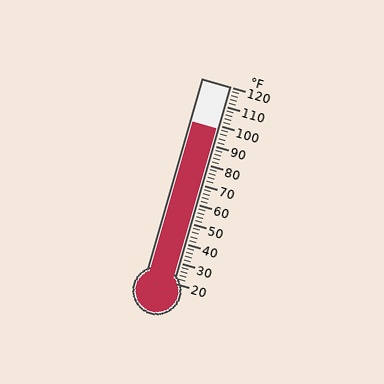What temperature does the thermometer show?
The thermometer shows approximately 98°F.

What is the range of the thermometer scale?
The thermometer scale ranges from 20°F to 120°F.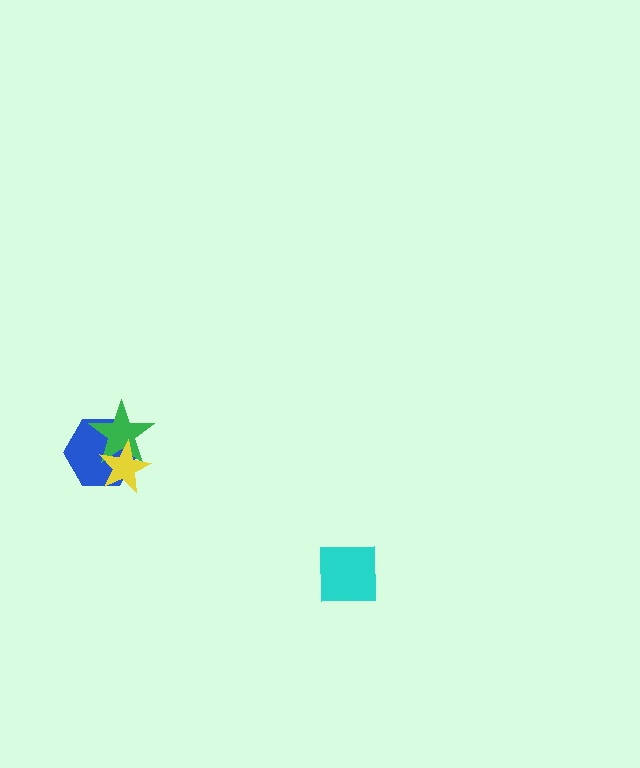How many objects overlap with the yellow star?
2 objects overlap with the yellow star.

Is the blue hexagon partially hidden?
Yes, it is partially covered by another shape.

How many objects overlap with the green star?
2 objects overlap with the green star.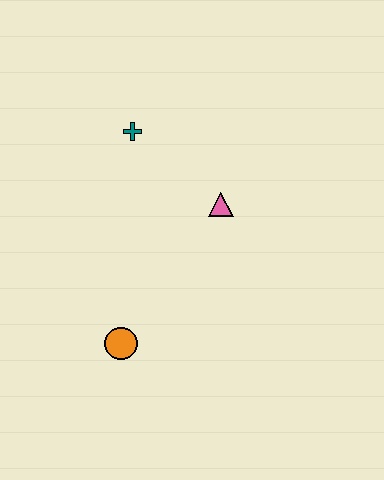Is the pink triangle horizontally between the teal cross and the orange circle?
No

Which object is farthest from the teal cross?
The orange circle is farthest from the teal cross.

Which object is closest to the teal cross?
The pink triangle is closest to the teal cross.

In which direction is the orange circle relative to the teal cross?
The orange circle is below the teal cross.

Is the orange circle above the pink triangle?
No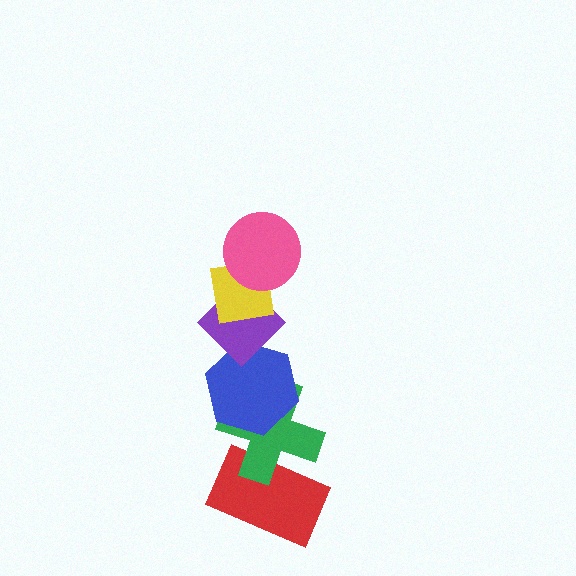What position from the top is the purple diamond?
The purple diamond is 3rd from the top.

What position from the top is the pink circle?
The pink circle is 1st from the top.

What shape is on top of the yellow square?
The pink circle is on top of the yellow square.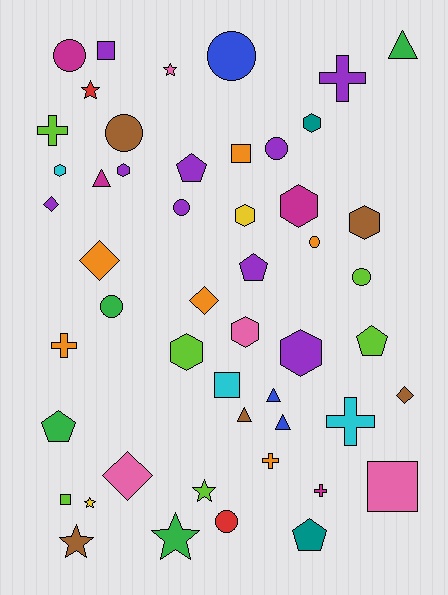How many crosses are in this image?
There are 6 crosses.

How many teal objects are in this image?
There are 2 teal objects.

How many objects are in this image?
There are 50 objects.